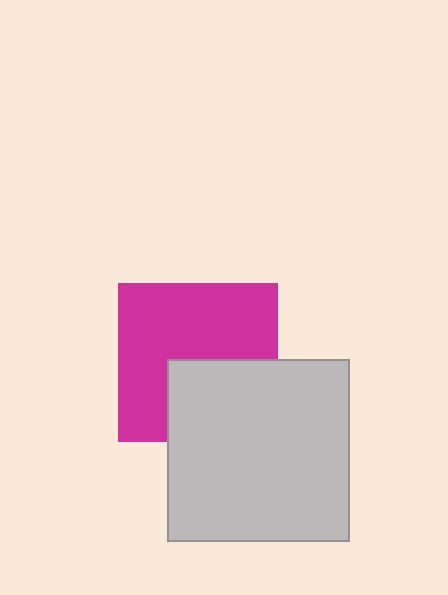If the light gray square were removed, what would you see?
You would see the complete magenta square.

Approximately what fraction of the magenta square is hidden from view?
Roughly 36% of the magenta square is hidden behind the light gray square.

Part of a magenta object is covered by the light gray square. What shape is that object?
It is a square.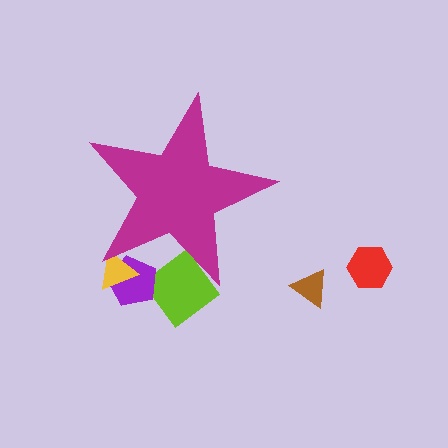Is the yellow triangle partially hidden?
Yes, the yellow triangle is partially hidden behind the magenta star.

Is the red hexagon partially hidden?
No, the red hexagon is fully visible.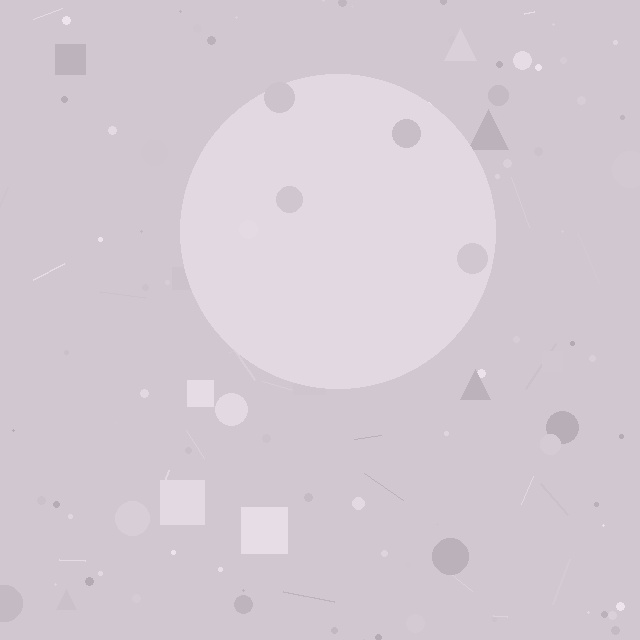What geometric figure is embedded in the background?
A circle is embedded in the background.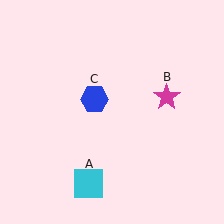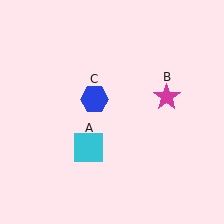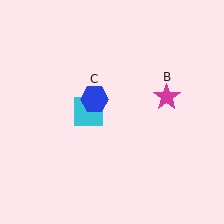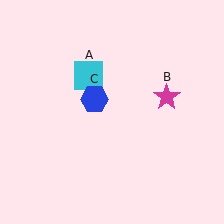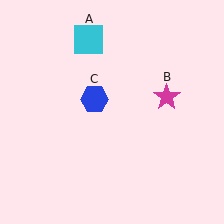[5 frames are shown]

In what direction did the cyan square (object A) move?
The cyan square (object A) moved up.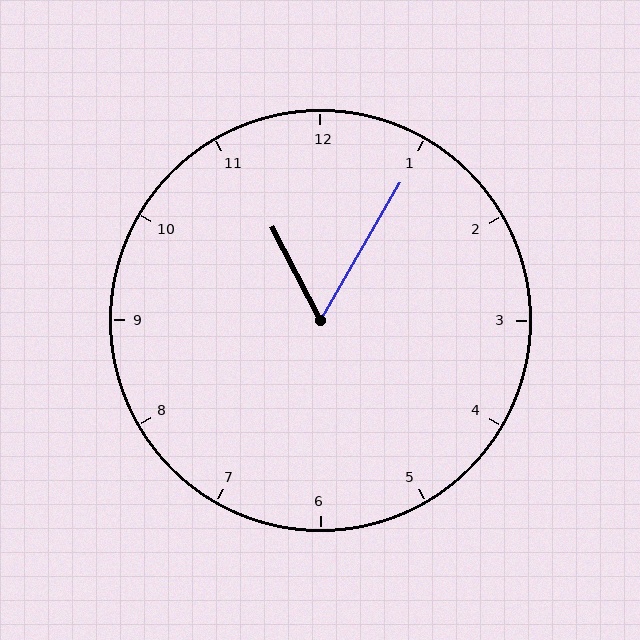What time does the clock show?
11:05.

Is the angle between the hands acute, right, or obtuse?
It is acute.